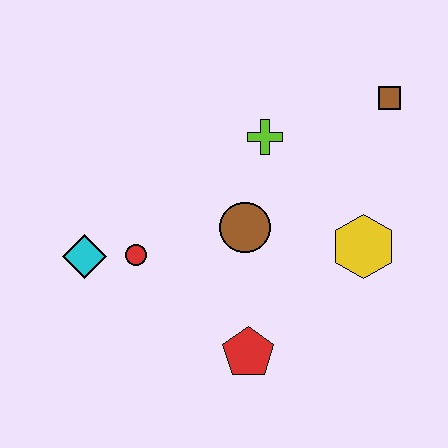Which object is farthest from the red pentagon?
The brown square is farthest from the red pentagon.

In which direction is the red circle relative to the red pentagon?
The red circle is to the left of the red pentagon.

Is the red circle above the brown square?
No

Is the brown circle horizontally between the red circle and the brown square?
Yes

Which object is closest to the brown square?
The lime cross is closest to the brown square.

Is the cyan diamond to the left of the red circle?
Yes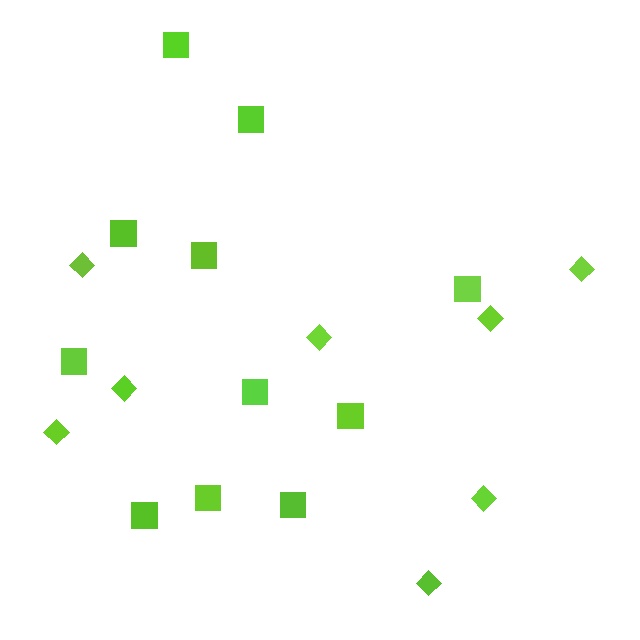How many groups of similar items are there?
There are 2 groups: one group of diamonds (8) and one group of squares (11).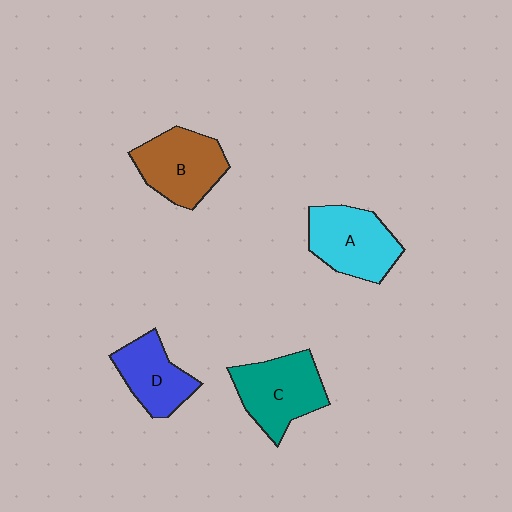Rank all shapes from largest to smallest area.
From largest to smallest: C (teal), A (cyan), B (brown), D (blue).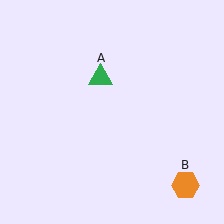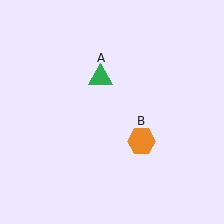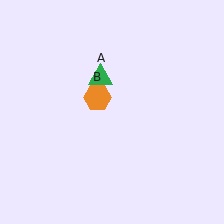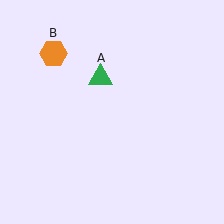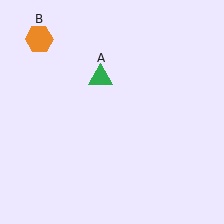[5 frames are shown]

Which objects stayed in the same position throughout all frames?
Green triangle (object A) remained stationary.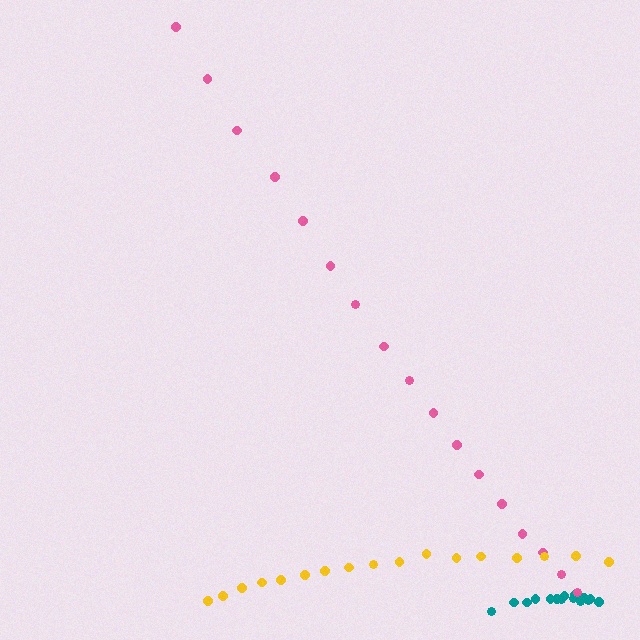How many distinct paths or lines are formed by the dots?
There are 3 distinct paths.